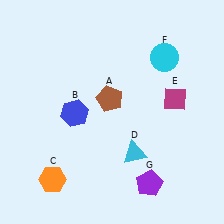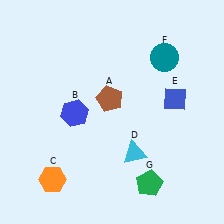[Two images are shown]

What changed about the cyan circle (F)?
In Image 1, F is cyan. In Image 2, it changed to teal.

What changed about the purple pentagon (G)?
In Image 1, G is purple. In Image 2, it changed to green.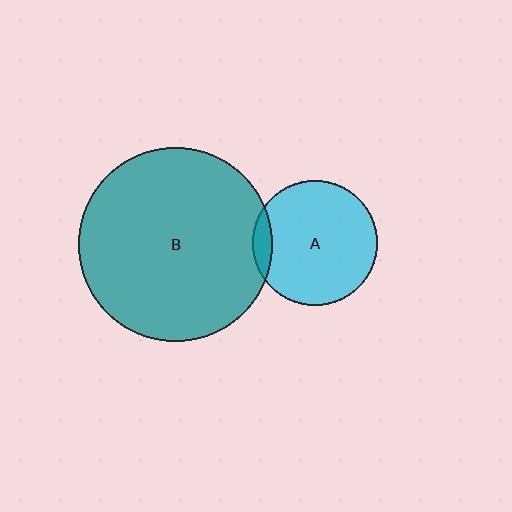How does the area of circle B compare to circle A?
Approximately 2.4 times.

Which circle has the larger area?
Circle B (teal).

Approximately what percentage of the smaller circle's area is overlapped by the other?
Approximately 10%.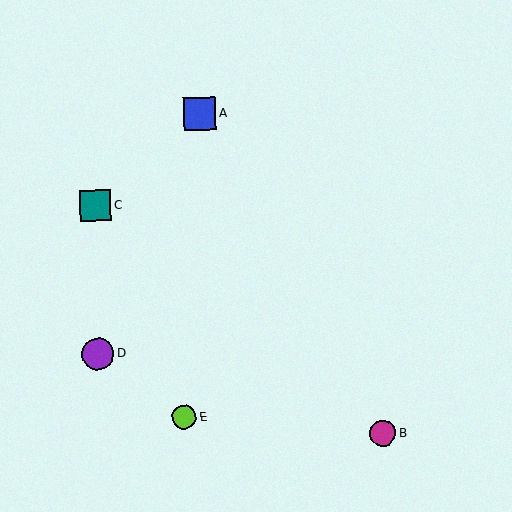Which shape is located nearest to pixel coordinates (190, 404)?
The lime circle (labeled E) at (184, 417) is nearest to that location.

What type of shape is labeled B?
Shape B is a magenta circle.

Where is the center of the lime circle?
The center of the lime circle is at (184, 417).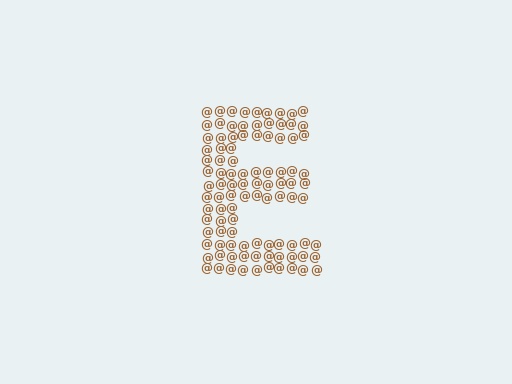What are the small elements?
The small elements are at signs.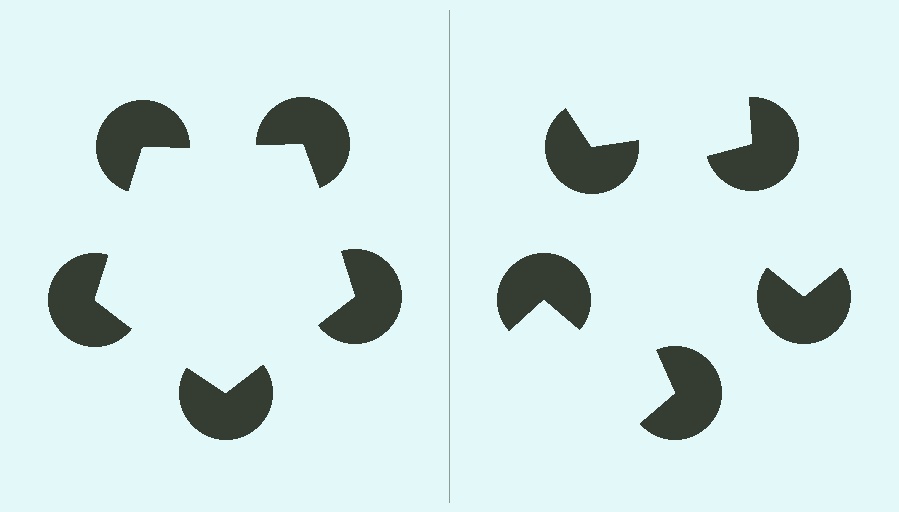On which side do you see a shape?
An illusory pentagon appears on the left side. On the right side the wedge cuts are rotated, so no coherent shape forms.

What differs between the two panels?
The pac-man discs are positioned identically on both sides; only the wedge orientations differ. On the left they align to a pentagon; on the right they are misaligned.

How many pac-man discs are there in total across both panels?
10 — 5 on each side.